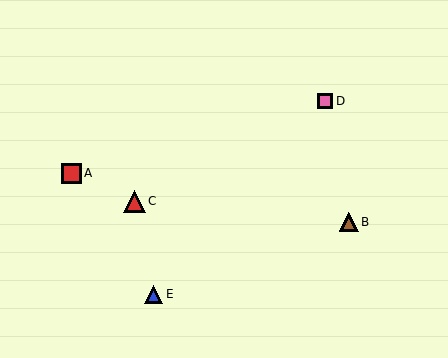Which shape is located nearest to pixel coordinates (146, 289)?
The blue triangle (labeled E) at (154, 294) is nearest to that location.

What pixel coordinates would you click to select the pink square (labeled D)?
Click at (325, 101) to select the pink square D.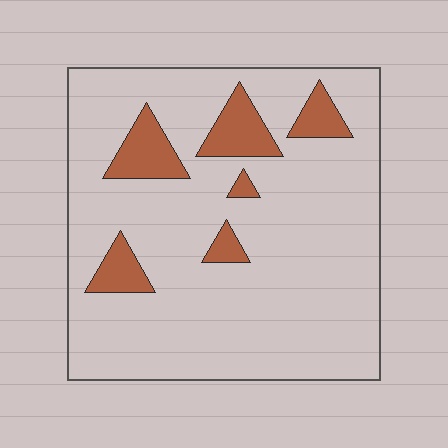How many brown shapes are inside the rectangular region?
6.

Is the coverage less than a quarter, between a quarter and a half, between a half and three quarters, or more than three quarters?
Less than a quarter.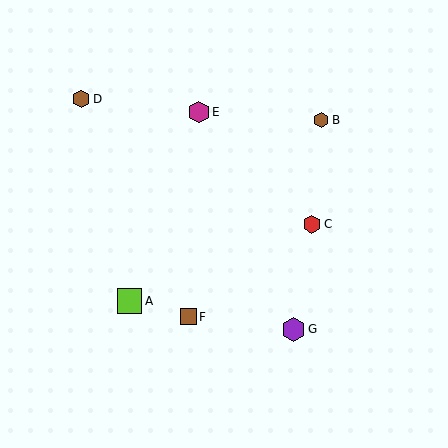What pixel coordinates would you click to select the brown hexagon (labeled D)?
Click at (81, 99) to select the brown hexagon D.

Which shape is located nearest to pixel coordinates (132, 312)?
The lime square (labeled A) at (130, 301) is nearest to that location.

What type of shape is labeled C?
Shape C is a red hexagon.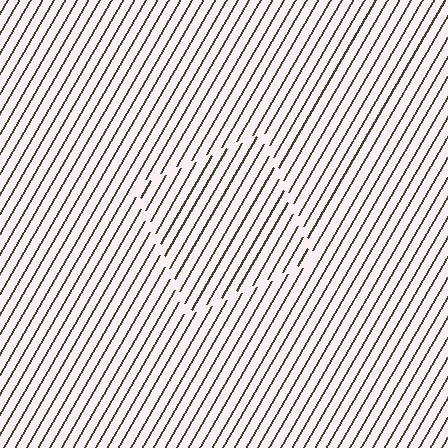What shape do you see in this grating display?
An illusory square. The interior of the shape contains the same grating, shifted by half a period — the contour is defined by the phase discontinuity where line-ends from the inner and outer gratings abut.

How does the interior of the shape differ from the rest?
The interior of the shape contains the same grating, shifted by half a period — the contour is defined by the phase discontinuity where line-ends from the inner and outer gratings abut.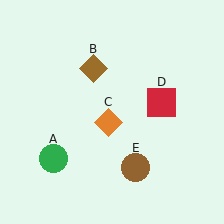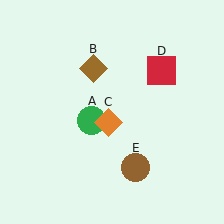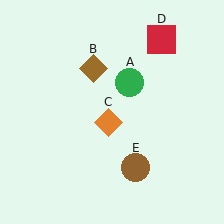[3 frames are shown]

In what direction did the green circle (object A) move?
The green circle (object A) moved up and to the right.